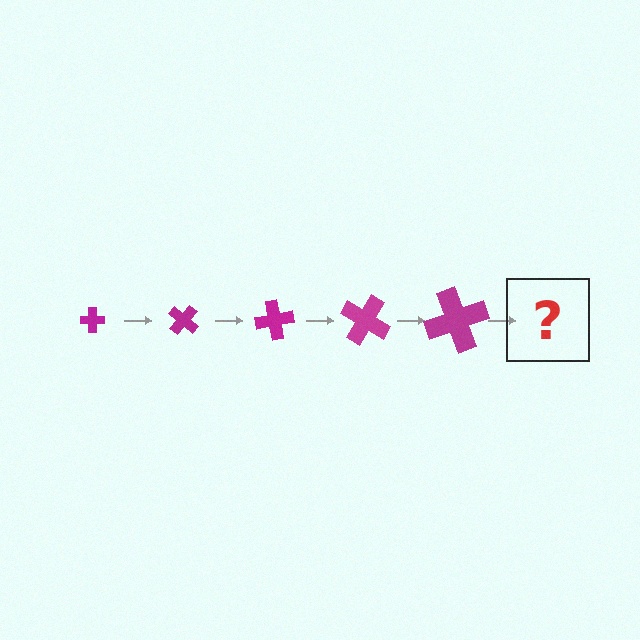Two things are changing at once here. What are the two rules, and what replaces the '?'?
The two rules are that the cross grows larger each step and it rotates 40 degrees each step. The '?' should be a cross, larger than the previous one and rotated 200 degrees from the start.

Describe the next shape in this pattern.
It should be a cross, larger than the previous one and rotated 200 degrees from the start.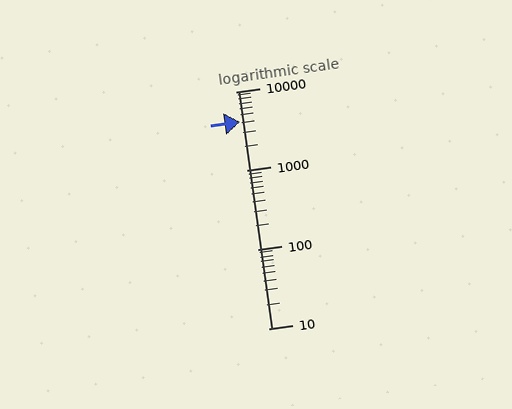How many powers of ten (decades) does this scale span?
The scale spans 3 decades, from 10 to 10000.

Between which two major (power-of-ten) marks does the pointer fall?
The pointer is between 1000 and 10000.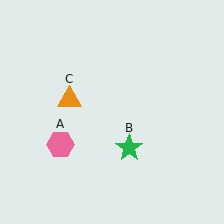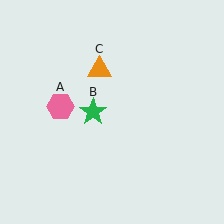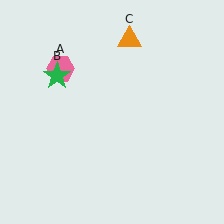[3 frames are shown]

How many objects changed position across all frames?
3 objects changed position: pink hexagon (object A), green star (object B), orange triangle (object C).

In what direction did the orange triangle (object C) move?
The orange triangle (object C) moved up and to the right.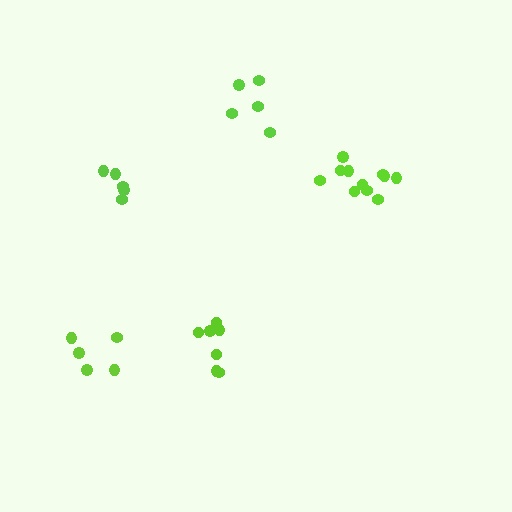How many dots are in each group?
Group 1: 7 dots, Group 2: 5 dots, Group 3: 11 dots, Group 4: 5 dots, Group 5: 5 dots (33 total).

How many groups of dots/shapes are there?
There are 5 groups.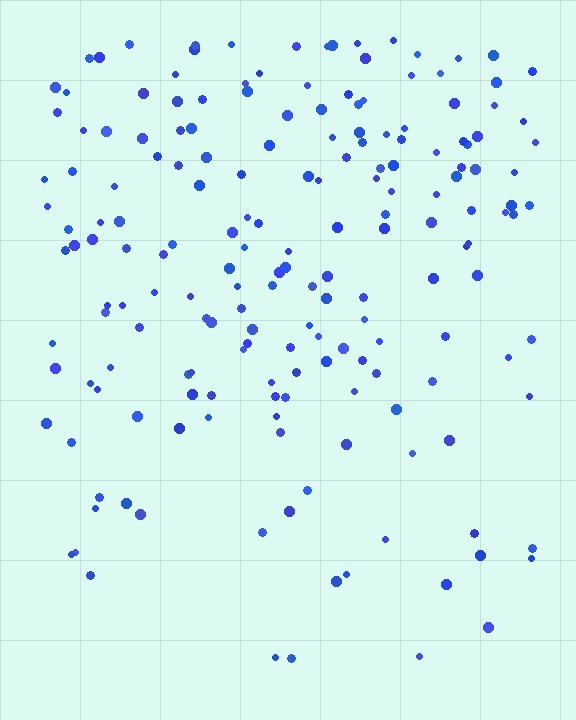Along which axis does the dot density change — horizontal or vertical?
Vertical.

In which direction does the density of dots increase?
From bottom to top, with the top side densest.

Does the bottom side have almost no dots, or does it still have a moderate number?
Still a moderate number, just noticeably fewer than the top.